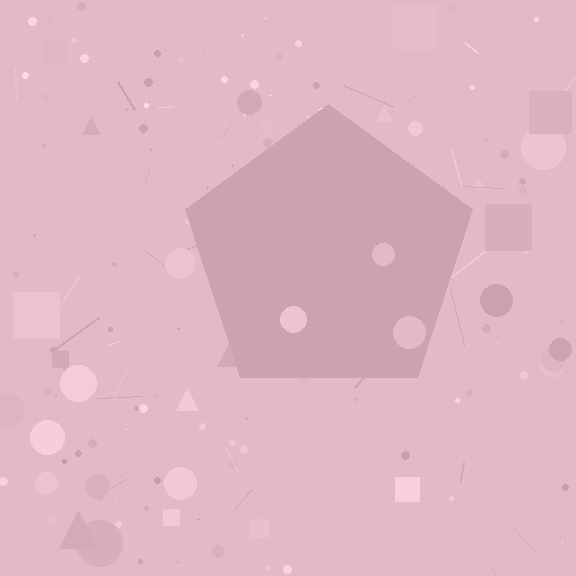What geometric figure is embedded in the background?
A pentagon is embedded in the background.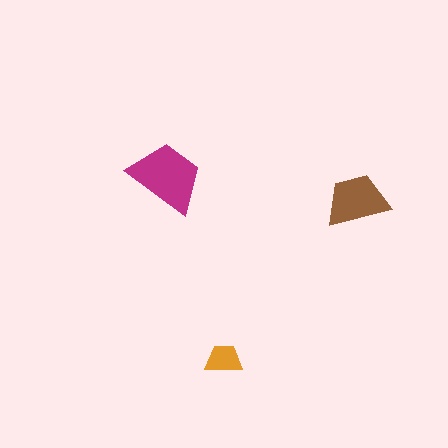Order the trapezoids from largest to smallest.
the magenta one, the brown one, the orange one.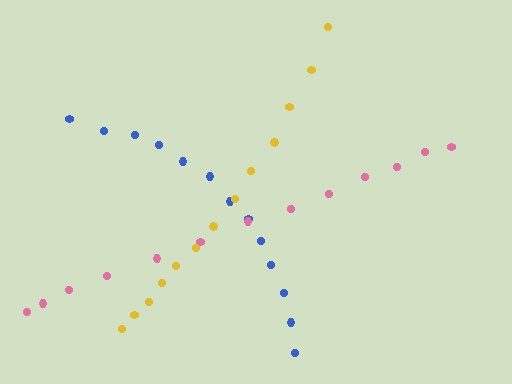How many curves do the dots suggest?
There are 3 distinct paths.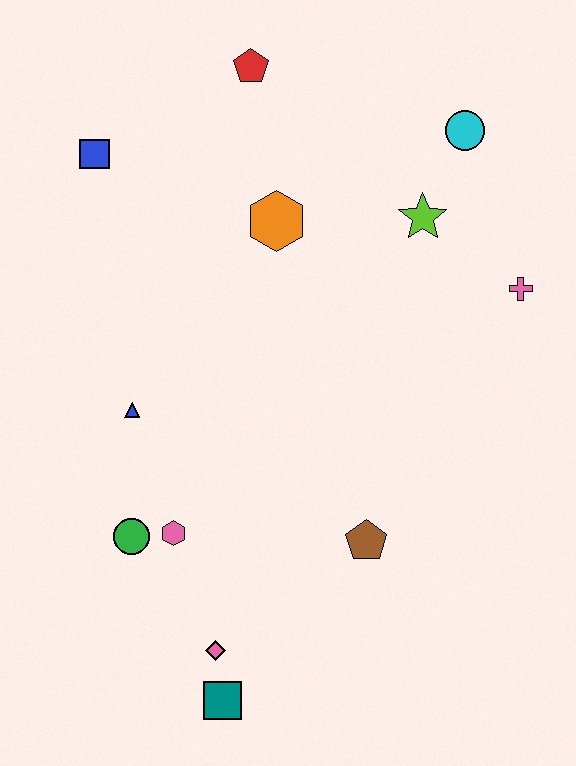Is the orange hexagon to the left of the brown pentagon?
Yes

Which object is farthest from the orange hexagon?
The teal square is farthest from the orange hexagon.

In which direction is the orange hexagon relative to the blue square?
The orange hexagon is to the right of the blue square.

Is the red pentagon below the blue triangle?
No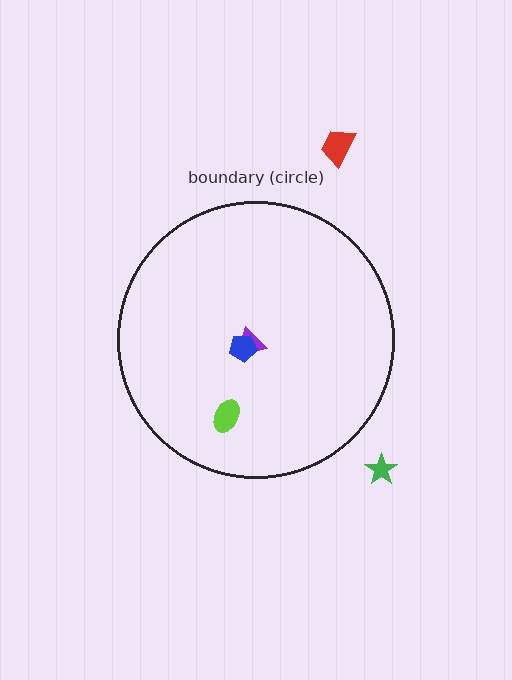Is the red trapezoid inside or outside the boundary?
Outside.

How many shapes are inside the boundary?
3 inside, 2 outside.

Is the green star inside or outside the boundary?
Outside.